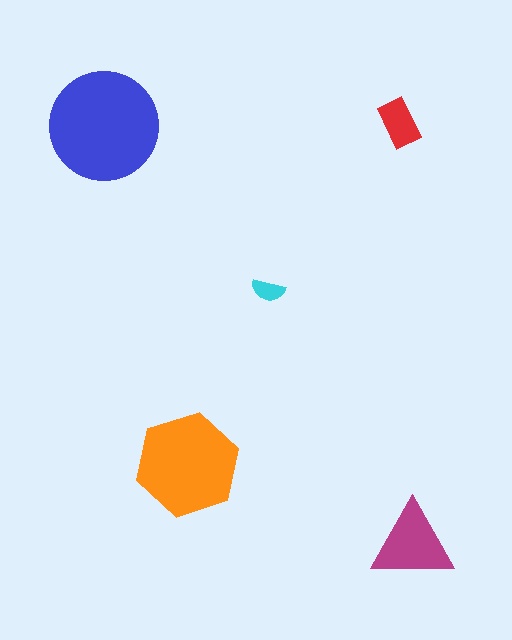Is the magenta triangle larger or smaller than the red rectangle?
Larger.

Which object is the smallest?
The cyan semicircle.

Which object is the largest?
The blue circle.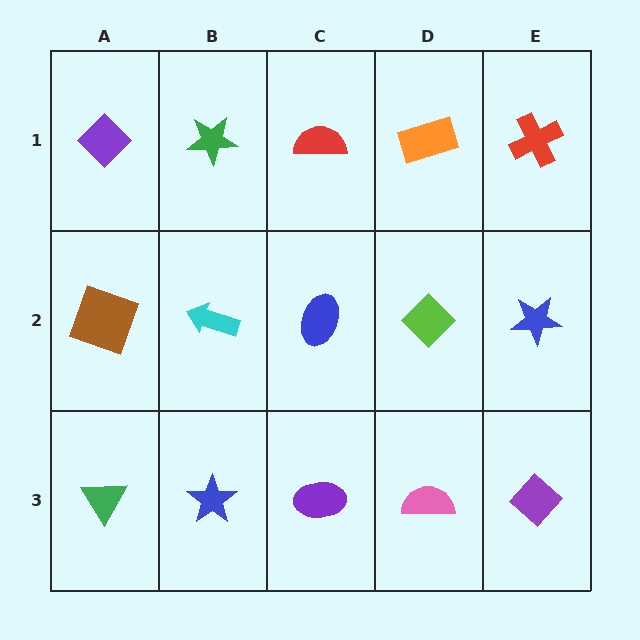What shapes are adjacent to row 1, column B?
A cyan arrow (row 2, column B), a purple diamond (row 1, column A), a red semicircle (row 1, column C).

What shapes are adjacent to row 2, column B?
A green star (row 1, column B), a blue star (row 3, column B), a brown square (row 2, column A), a blue ellipse (row 2, column C).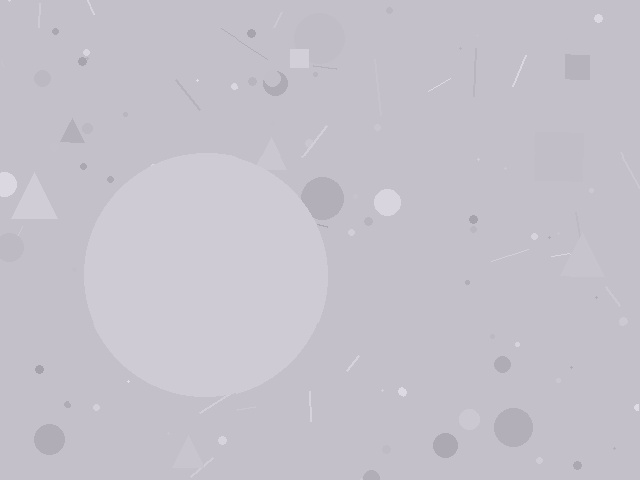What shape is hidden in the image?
A circle is hidden in the image.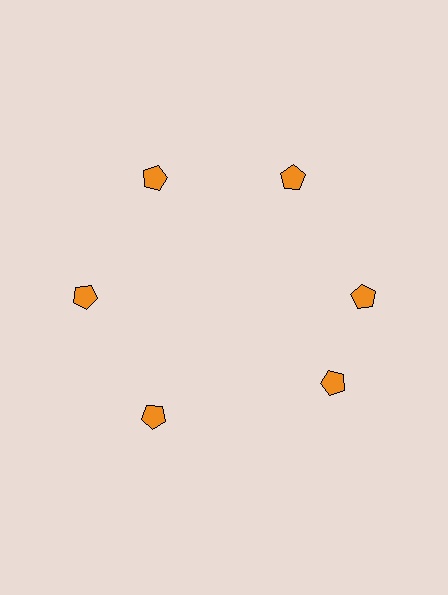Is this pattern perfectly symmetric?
No. The 6 orange pentagons are arranged in a ring, but one element near the 5 o'clock position is rotated out of alignment along the ring, breaking the 6-fold rotational symmetry.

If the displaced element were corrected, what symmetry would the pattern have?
It would have 6-fold rotational symmetry — the pattern would map onto itself every 60 degrees.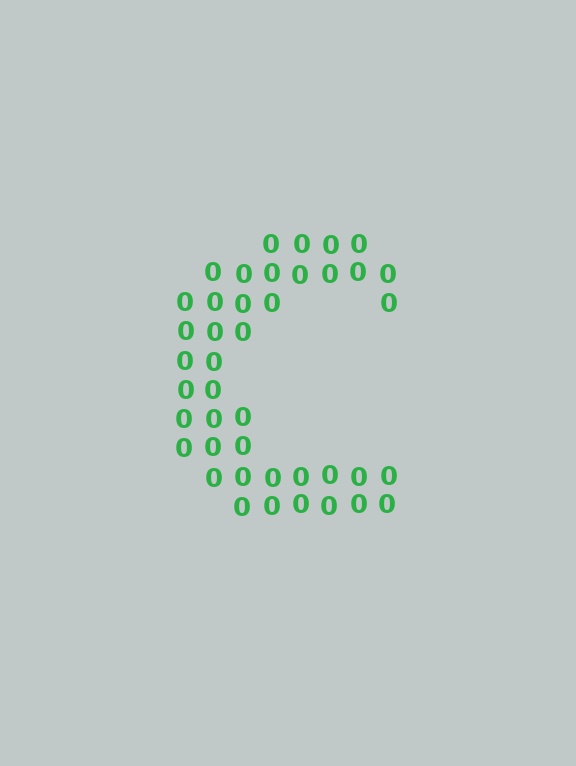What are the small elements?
The small elements are digit 0's.